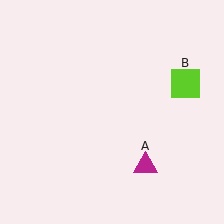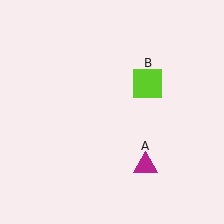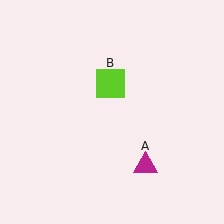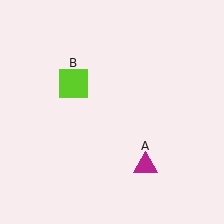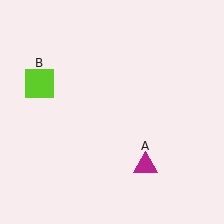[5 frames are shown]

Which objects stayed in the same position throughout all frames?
Magenta triangle (object A) remained stationary.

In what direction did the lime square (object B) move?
The lime square (object B) moved left.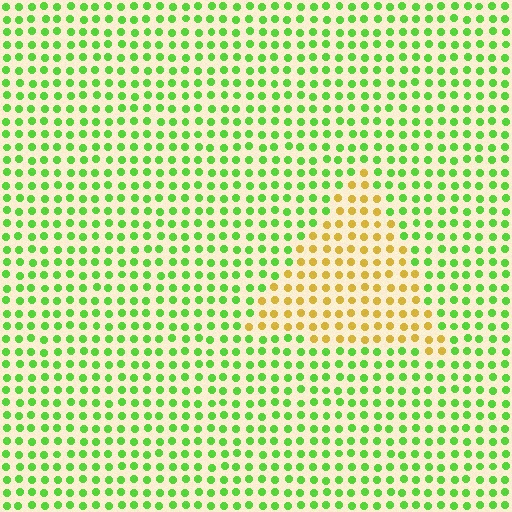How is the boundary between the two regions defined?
The boundary is defined purely by a slight shift in hue (about 62 degrees). Spacing, size, and orientation are identical on both sides.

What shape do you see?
I see a triangle.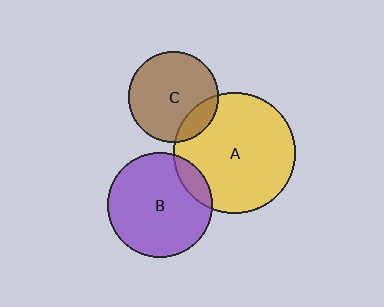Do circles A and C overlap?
Yes.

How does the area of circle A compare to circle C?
Approximately 1.8 times.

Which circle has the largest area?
Circle A (yellow).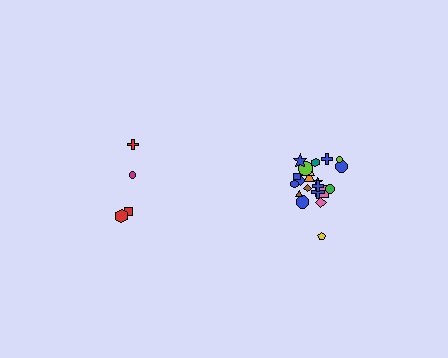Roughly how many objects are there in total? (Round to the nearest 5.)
Roughly 25 objects in total.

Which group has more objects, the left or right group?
The right group.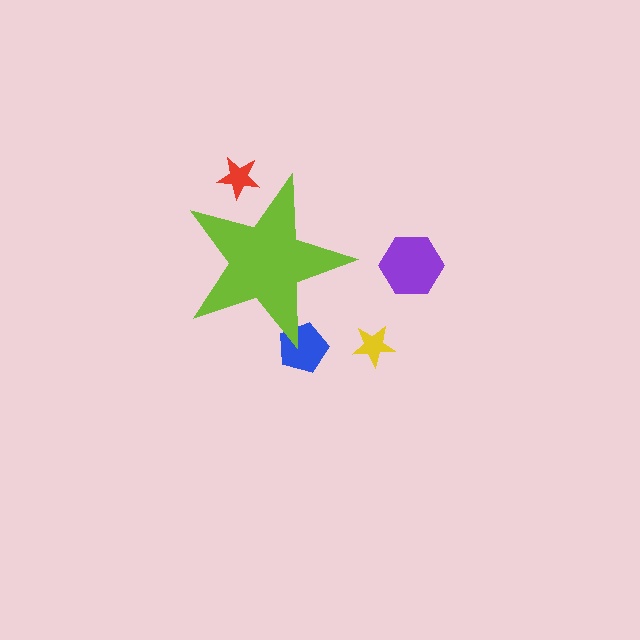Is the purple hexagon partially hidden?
No, the purple hexagon is fully visible.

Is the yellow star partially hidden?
No, the yellow star is fully visible.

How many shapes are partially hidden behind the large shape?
2 shapes are partially hidden.